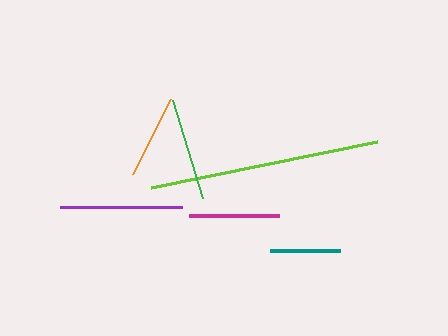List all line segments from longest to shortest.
From longest to shortest: lime, purple, green, magenta, orange, teal.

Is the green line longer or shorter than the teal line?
The green line is longer than the teal line.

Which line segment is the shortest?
The teal line is the shortest at approximately 70 pixels.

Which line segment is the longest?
The lime line is the longest at approximately 230 pixels.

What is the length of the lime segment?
The lime segment is approximately 230 pixels long.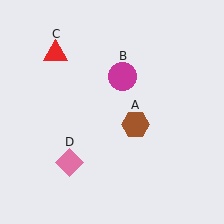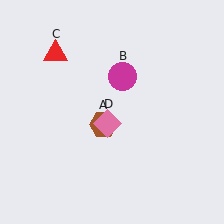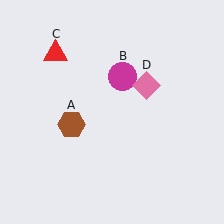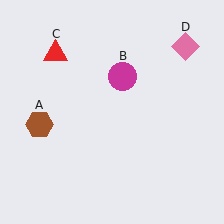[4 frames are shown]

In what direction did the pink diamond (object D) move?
The pink diamond (object D) moved up and to the right.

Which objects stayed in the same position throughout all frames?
Magenta circle (object B) and red triangle (object C) remained stationary.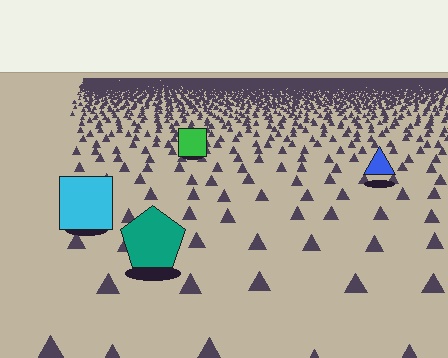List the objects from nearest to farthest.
From nearest to farthest: the teal pentagon, the cyan square, the blue triangle, the green square.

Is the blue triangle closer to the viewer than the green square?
Yes. The blue triangle is closer — you can tell from the texture gradient: the ground texture is coarser near it.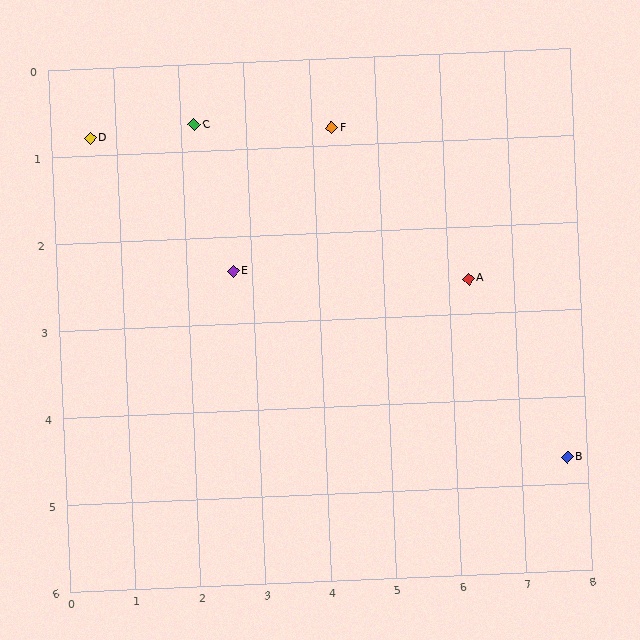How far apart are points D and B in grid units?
Points D and B are about 8.1 grid units apart.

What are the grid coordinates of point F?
Point F is at approximately (4.3, 0.8).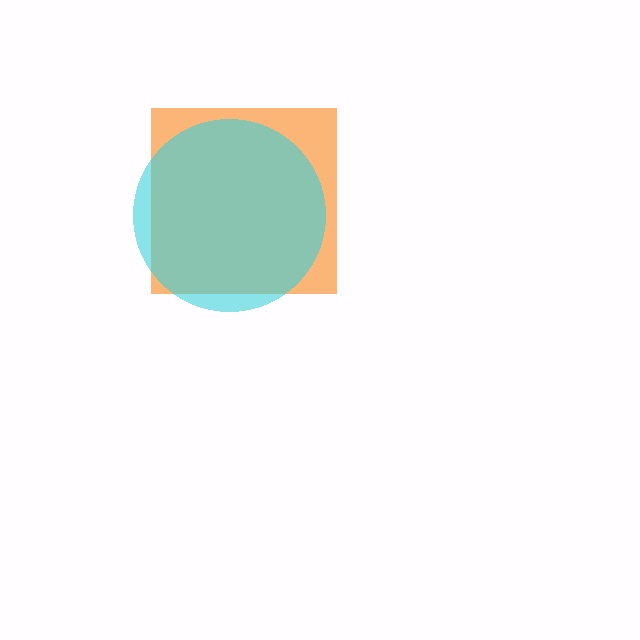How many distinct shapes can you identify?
There are 2 distinct shapes: an orange square, a cyan circle.